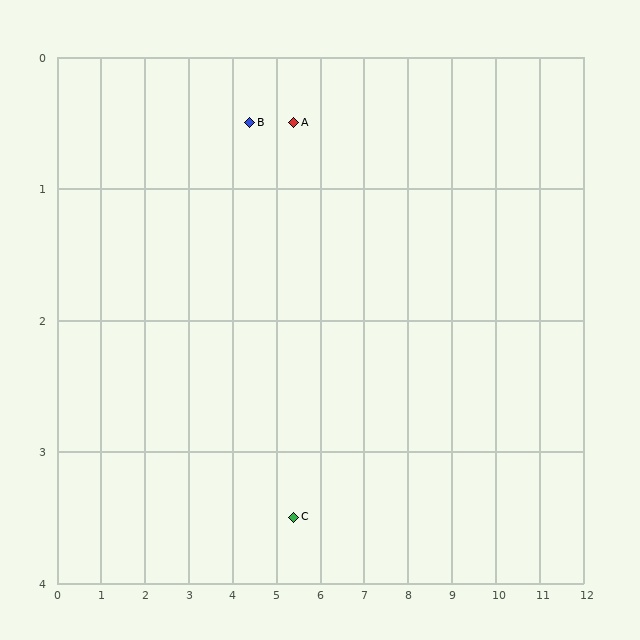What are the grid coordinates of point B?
Point B is at approximately (4.4, 0.5).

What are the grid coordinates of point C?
Point C is at approximately (5.4, 3.5).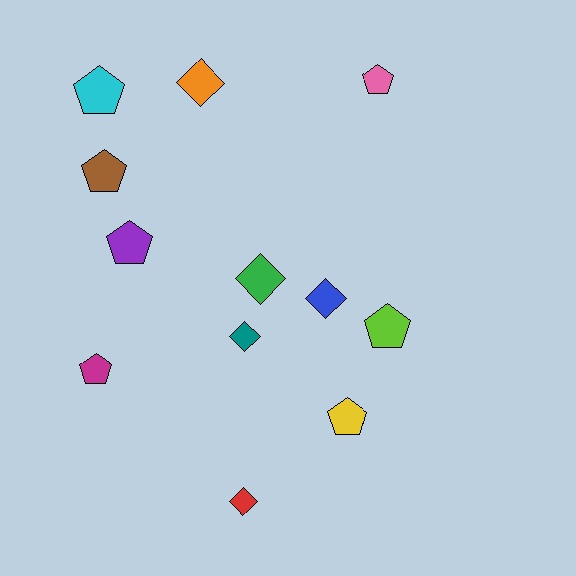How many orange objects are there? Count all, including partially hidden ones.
There is 1 orange object.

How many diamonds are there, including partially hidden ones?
There are 5 diamonds.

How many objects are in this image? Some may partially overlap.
There are 12 objects.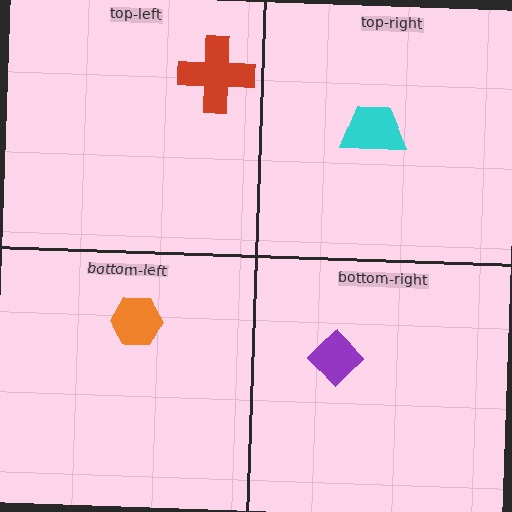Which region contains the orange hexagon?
The bottom-left region.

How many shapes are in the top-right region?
1.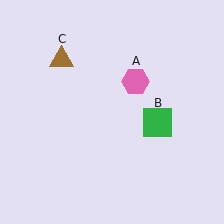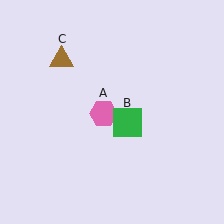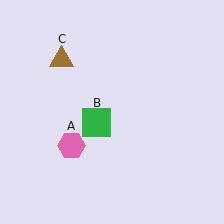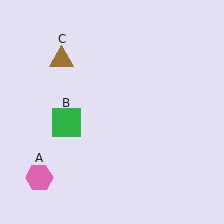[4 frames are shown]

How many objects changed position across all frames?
2 objects changed position: pink hexagon (object A), green square (object B).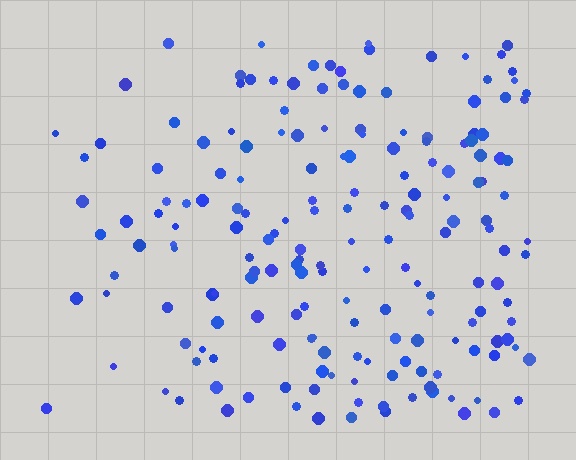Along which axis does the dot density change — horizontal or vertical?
Horizontal.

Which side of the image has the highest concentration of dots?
The right.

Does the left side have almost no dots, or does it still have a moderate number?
Still a moderate number, just noticeably fewer than the right.